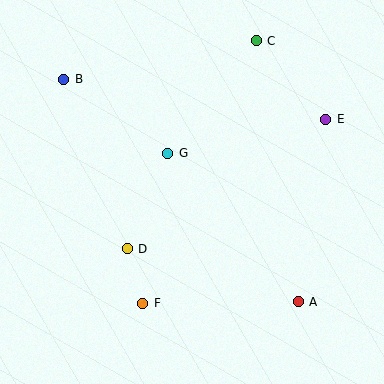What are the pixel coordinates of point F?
Point F is at (143, 303).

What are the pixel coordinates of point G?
Point G is at (168, 153).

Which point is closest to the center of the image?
Point G at (168, 153) is closest to the center.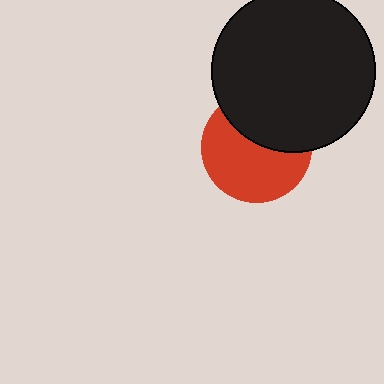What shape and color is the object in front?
The object in front is a black circle.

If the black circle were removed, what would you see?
You would see the complete red circle.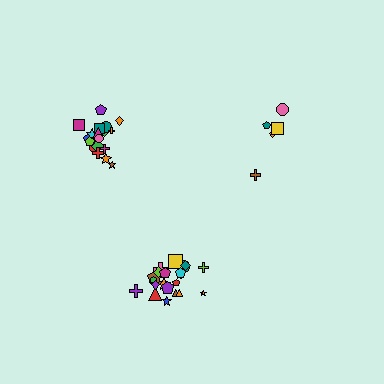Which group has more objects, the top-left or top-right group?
The top-left group.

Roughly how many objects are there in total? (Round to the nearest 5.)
Roughly 45 objects in total.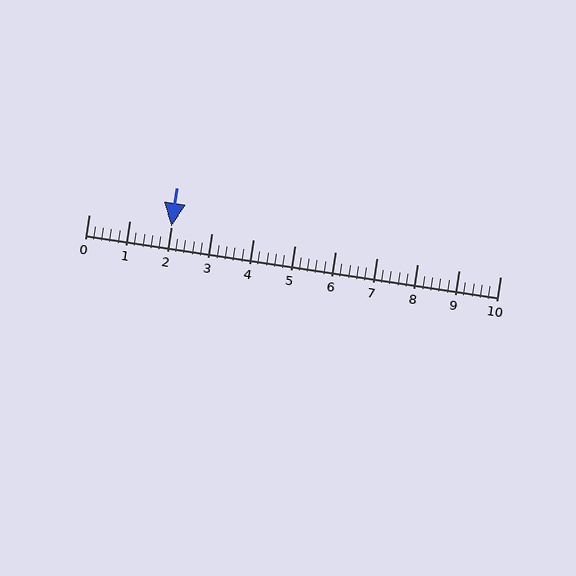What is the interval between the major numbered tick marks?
The major tick marks are spaced 1 units apart.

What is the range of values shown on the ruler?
The ruler shows values from 0 to 10.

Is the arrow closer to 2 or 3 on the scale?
The arrow is closer to 2.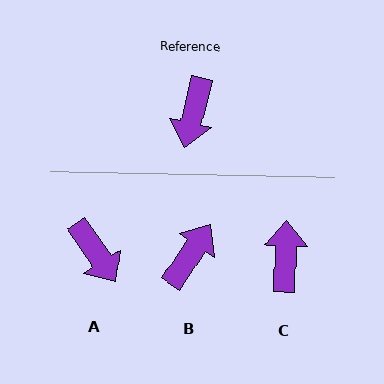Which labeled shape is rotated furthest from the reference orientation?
C, about 168 degrees away.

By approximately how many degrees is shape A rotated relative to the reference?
Approximately 48 degrees counter-clockwise.